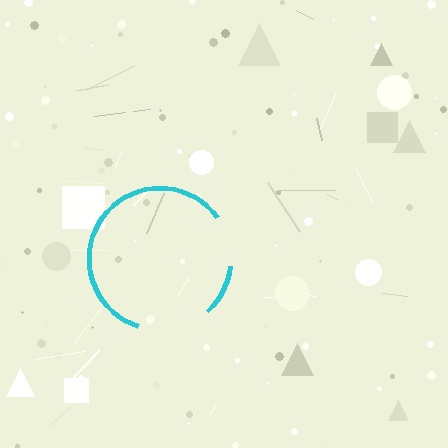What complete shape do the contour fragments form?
The contour fragments form a circle.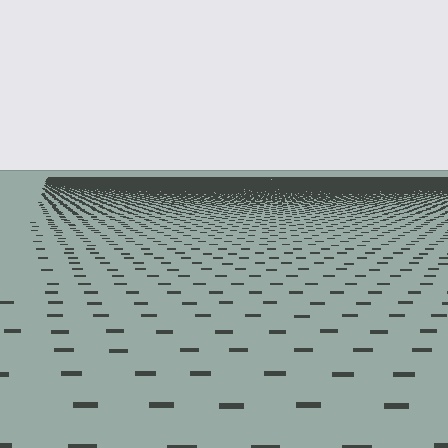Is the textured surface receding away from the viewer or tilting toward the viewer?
The surface is receding away from the viewer. Texture elements get smaller and denser toward the top.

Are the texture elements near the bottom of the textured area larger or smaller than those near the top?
Larger. Near the bottom, elements are closer to the viewer and appear at a bigger on-screen size.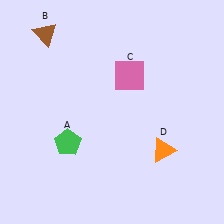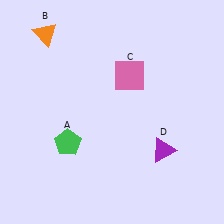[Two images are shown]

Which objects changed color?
B changed from brown to orange. D changed from orange to purple.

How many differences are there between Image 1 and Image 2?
There are 2 differences between the two images.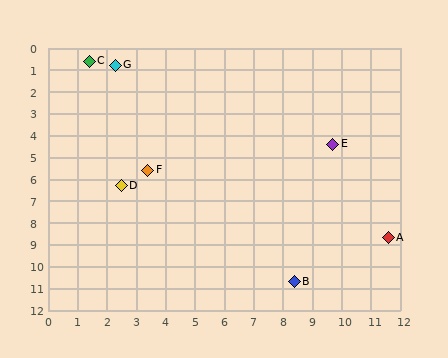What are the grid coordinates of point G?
Point G is at approximately (2.3, 0.8).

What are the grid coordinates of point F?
Point F is at approximately (3.4, 5.6).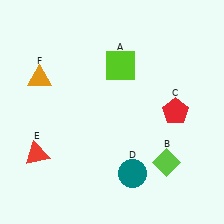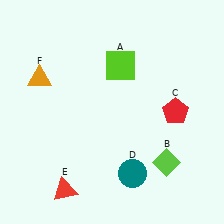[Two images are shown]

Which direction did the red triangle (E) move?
The red triangle (E) moved down.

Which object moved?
The red triangle (E) moved down.